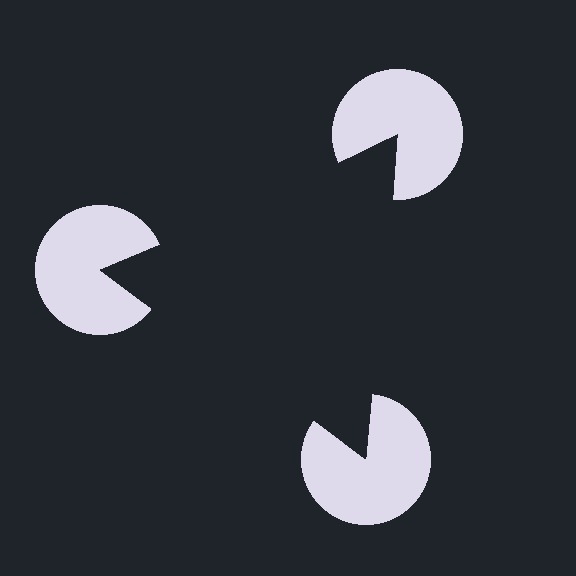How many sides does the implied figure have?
3 sides.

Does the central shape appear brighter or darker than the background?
It typically appears slightly darker than the background, even though no actual brightness change is drawn.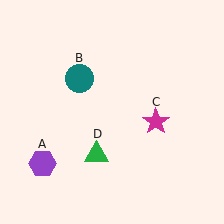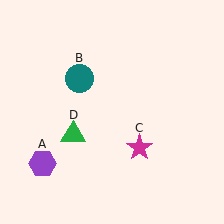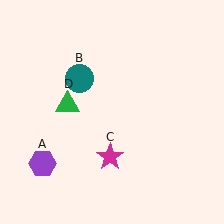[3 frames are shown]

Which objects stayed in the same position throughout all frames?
Purple hexagon (object A) and teal circle (object B) remained stationary.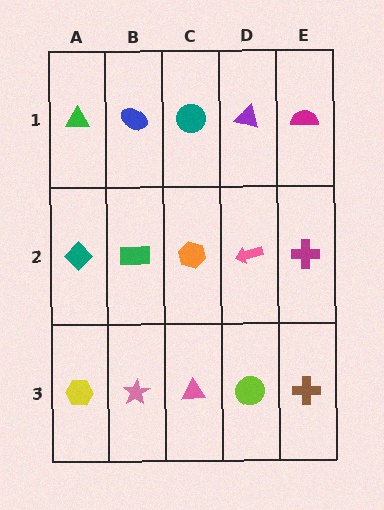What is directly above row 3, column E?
A magenta cross.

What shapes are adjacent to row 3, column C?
An orange hexagon (row 2, column C), a pink star (row 3, column B), a lime circle (row 3, column D).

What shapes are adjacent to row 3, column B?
A green rectangle (row 2, column B), a yellow hexagon (row 3, column A), a pink triangle (row 3, column C).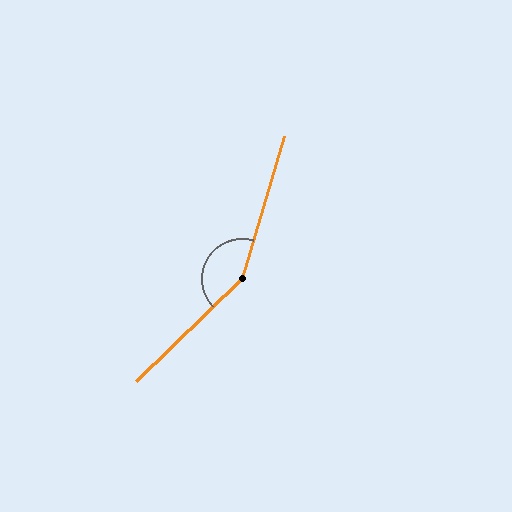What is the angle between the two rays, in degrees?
Approximately 151 degrees.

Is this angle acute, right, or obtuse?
It is obtuse.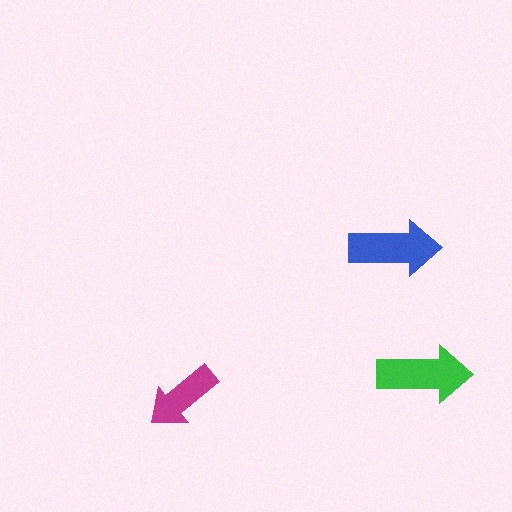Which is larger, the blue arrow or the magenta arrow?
The blue one.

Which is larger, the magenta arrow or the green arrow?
The green one.